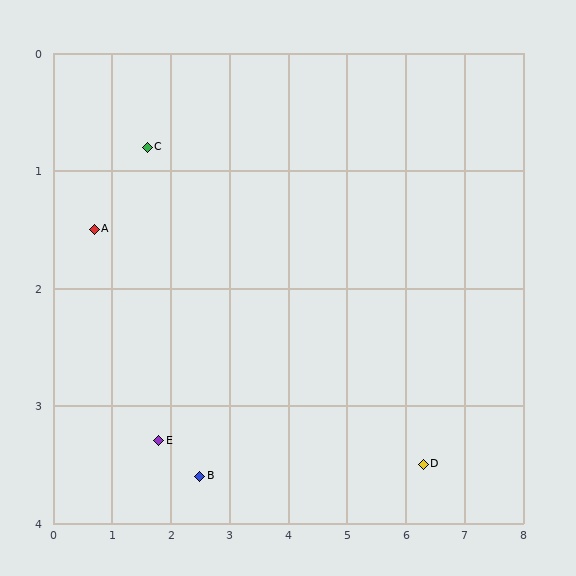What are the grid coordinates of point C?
Point C is at approximately (1.6, 0.8).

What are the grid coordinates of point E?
Point E is at approximately (1.8, 3.3).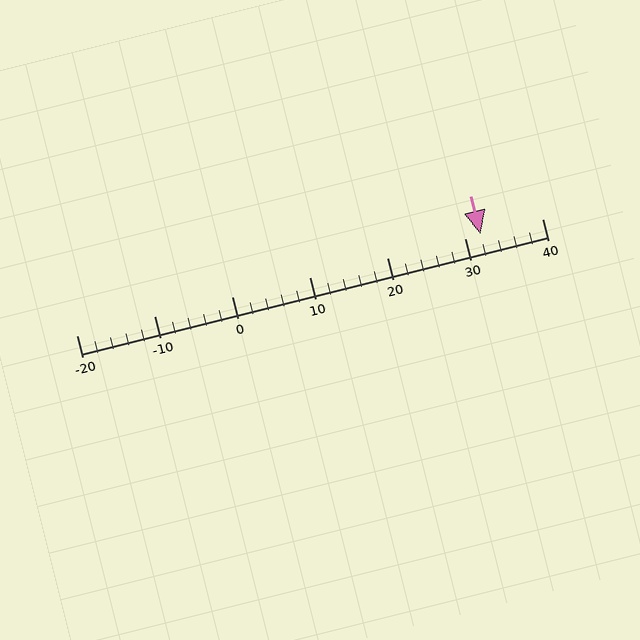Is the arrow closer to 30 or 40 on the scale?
The arrow is closer to 30.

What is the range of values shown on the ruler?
The ruler shows values from -20 to 40.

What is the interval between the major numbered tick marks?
The major tick marks are spaced 10 units apart.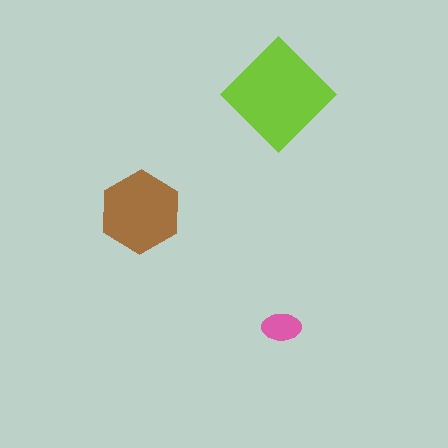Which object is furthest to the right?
The pink ellipse is rightmost.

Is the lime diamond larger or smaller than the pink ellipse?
Larger.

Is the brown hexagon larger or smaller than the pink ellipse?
Larger.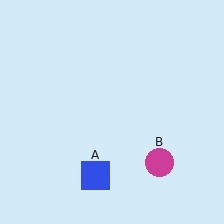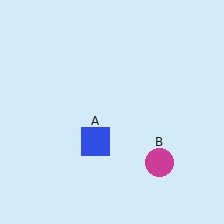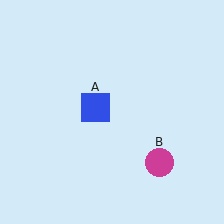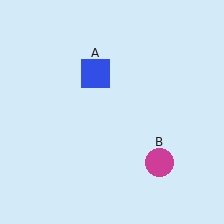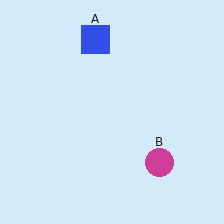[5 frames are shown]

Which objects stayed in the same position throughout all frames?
Magenta circle (object B) remained stationary.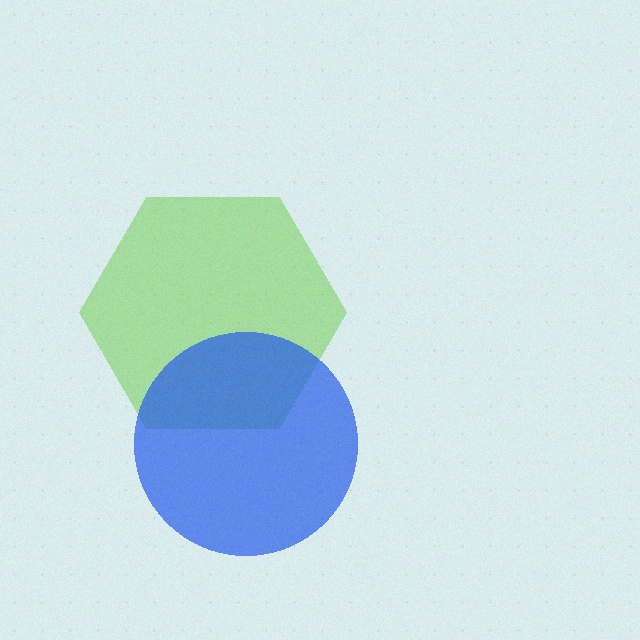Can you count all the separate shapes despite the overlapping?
Yes, there are 2 separate shapes.